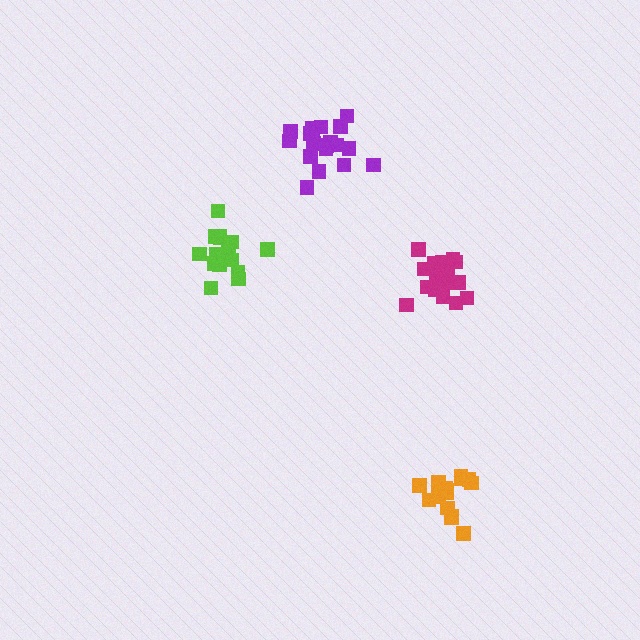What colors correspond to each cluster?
The clusters are colored: lime, purple, orange, magenta.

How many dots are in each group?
Group 1: 17 dots, Group 2: 19 dots, Group 3: 16 dots, Group 4: 19 dots (71 total).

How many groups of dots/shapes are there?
There are 4 groups.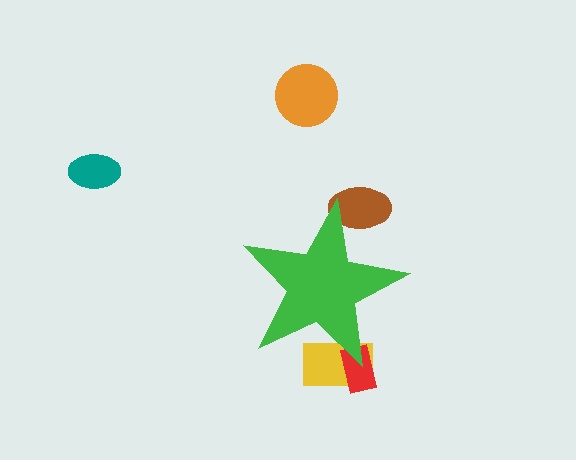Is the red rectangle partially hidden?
Yes, the red rectangle is partially hidden behind the green star.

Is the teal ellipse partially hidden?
No, the teal ellipse is fully visible.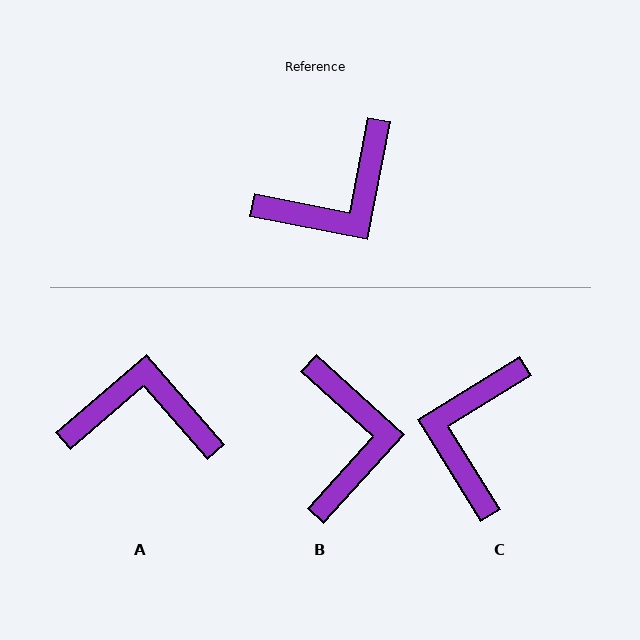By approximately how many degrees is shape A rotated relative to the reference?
Approximately 142 degrees counter-clockwise.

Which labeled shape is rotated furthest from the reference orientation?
A, about 142 degrees away.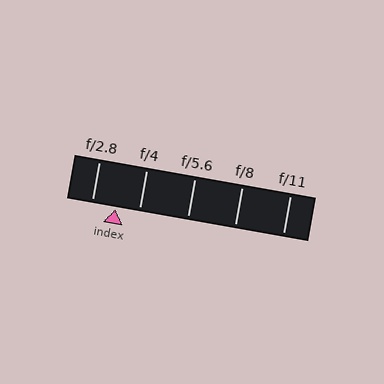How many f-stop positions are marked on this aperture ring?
There are 5 f-stop positions marked.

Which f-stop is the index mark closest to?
The index mark is closest to f/4.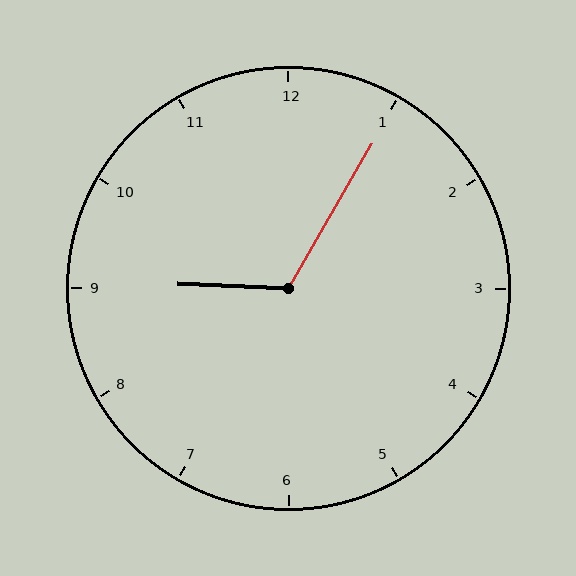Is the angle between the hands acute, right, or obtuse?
It is obtuse.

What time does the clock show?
9:05.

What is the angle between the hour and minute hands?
Approximately 118 degrees.